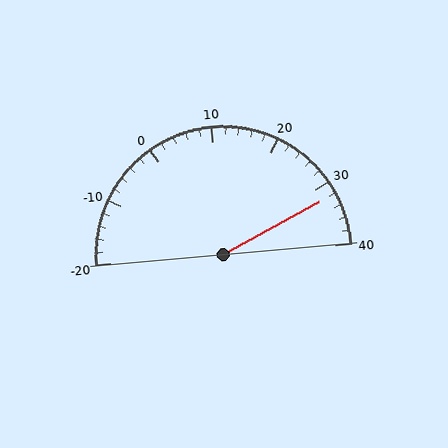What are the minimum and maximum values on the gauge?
The gauge ranges from -20 to 40.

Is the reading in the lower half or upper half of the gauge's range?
The reading is in the upper half of the range (-20 to 40).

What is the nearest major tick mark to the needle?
The nearest major tick mark is 30.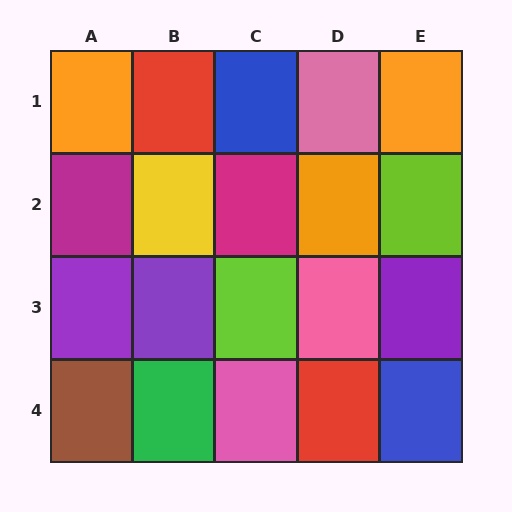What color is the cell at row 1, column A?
Orange.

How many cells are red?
2 cells are red.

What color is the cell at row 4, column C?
Pink.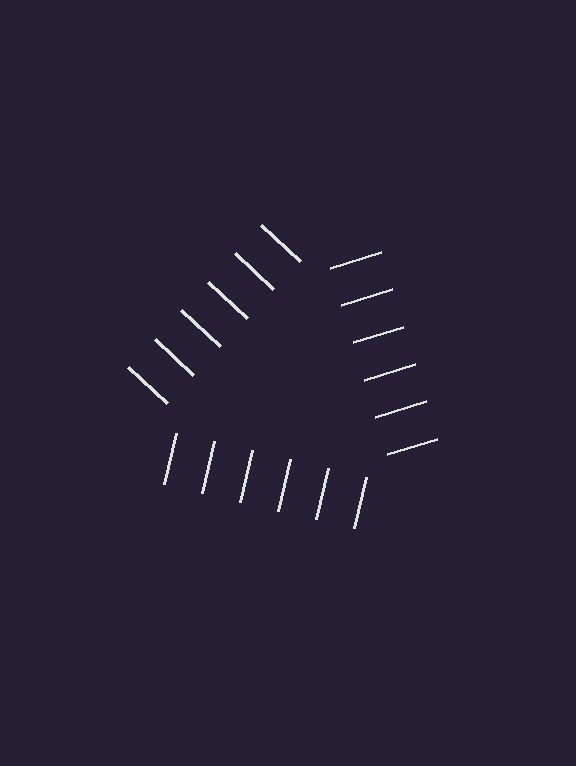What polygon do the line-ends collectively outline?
An illusory triangle — the line segments terminate on its edges but no continuous stroke is drawn.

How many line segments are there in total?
18 — 6 along each of the 3 edges.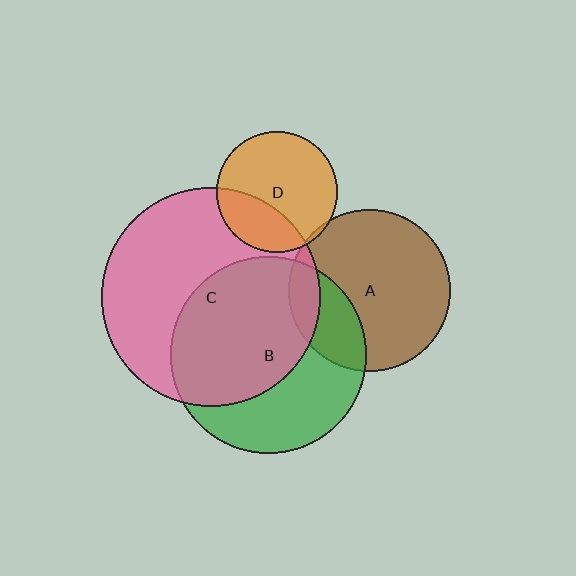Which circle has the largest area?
Circle C (pink).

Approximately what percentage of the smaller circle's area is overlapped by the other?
Approximately 5%.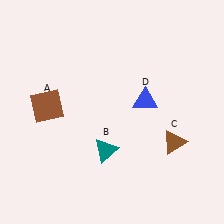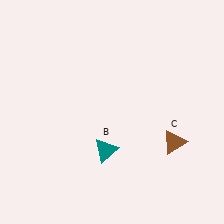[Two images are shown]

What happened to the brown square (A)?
The brown square (A) was removed in Image 2. It was in the top-left area of Image 1.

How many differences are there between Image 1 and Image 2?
There are 2 differences between the two images.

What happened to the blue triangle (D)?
The blue triangle (D) was removed in Image 2. It was in the top-right area of Image 1.